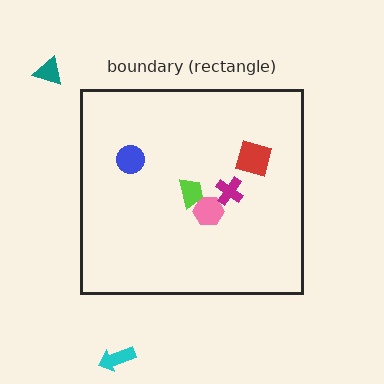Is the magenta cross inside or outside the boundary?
Inside.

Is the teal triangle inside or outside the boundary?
Outside.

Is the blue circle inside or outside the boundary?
Inside.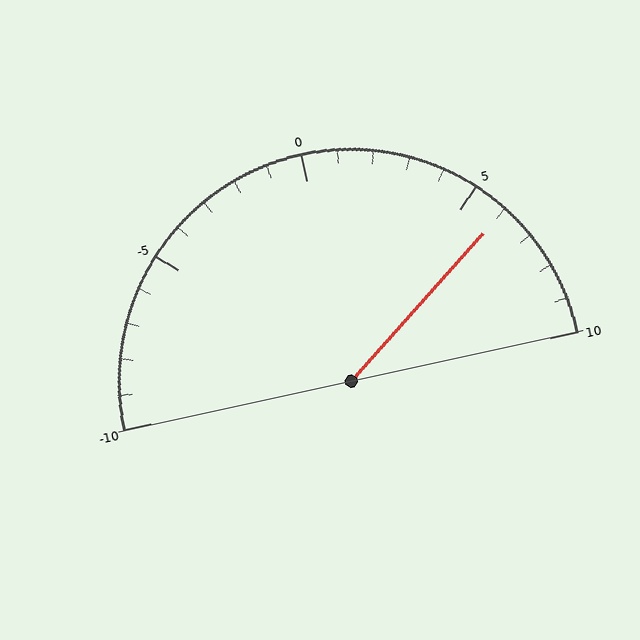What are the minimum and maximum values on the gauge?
The gauge ranges from -10 to 10.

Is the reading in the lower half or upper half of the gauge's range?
The reading is in the upper half of the range (-10 to 10).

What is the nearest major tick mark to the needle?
The nearest major tick mark is 5.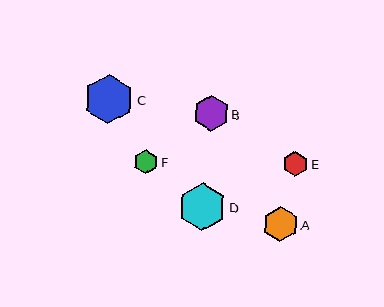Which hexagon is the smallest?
Hexagon F is the smallest with a size of approximately 24 pixels.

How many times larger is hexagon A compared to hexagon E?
Hexagon A is approximately 1.4 times the size of hexagon E.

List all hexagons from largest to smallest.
From largest to smallest: C, D, A, B, E, F.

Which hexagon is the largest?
Hexagon C is the largest with a size of approximately 50 pixels.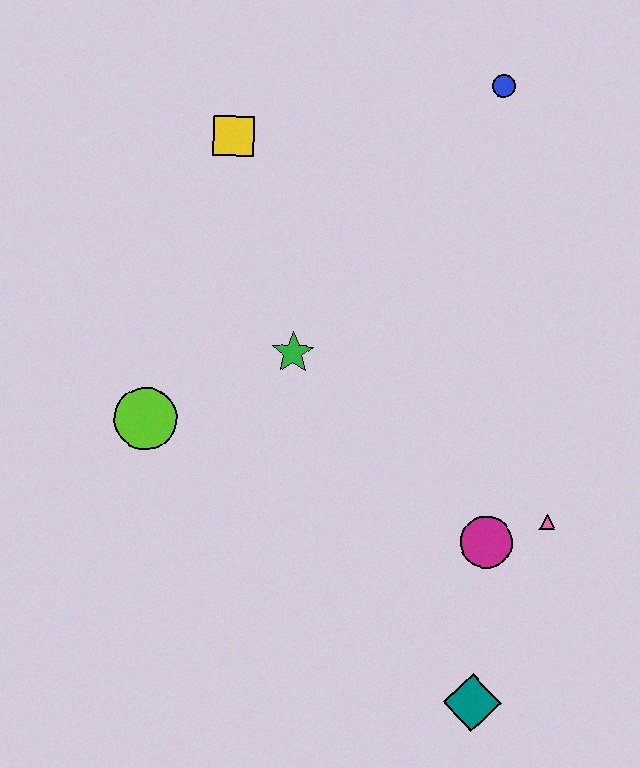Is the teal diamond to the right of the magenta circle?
No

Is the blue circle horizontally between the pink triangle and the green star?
Yes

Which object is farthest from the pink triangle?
The yellow square is farthest from the pink triangle.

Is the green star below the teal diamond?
No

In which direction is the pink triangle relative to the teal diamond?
The pink triangle is above the teal diamond.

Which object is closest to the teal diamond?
The magenta circle is closest to the teal diamond.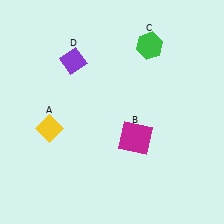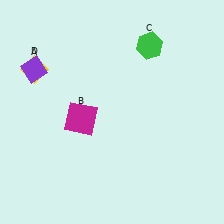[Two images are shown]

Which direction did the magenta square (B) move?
The magenta square (B) moved left.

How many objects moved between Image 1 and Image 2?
3 objects moved between the two images.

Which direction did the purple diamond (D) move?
The purple diamond (D) moved left.